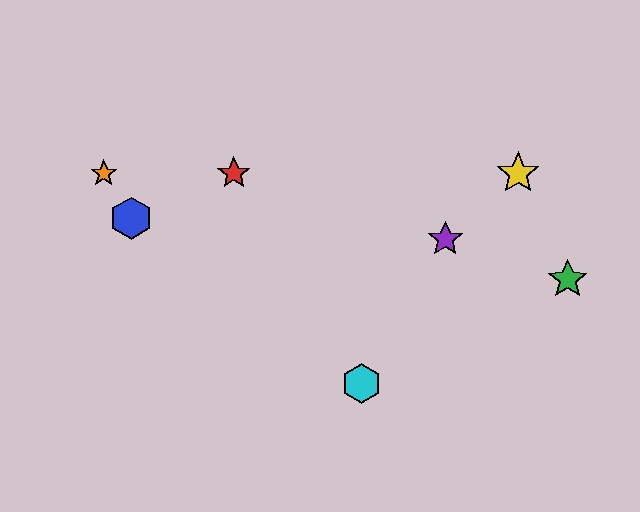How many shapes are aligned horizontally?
3 shapes (the red star, the yellow star, the orange star) are aligned horizontally.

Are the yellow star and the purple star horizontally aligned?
No, the yellow star is at y≈173 and the purple star is at y≈239.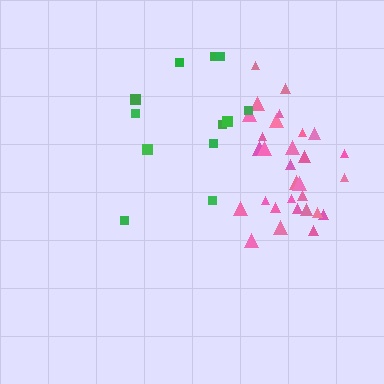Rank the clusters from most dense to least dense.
pink, green.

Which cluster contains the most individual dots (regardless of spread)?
Pink (30).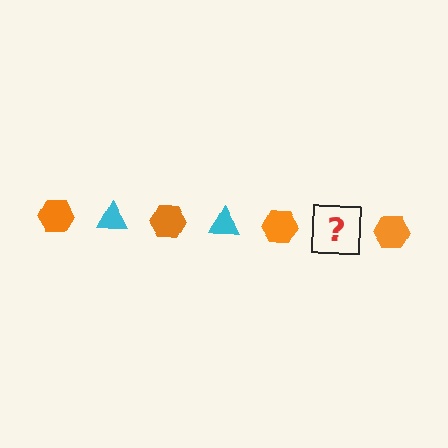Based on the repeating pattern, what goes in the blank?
The blank should be a cyan triangle.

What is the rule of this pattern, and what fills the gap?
The rule is that the pattern alternates between orange hexagon and cyan triangle. The gap should be filled with a cyan triangle.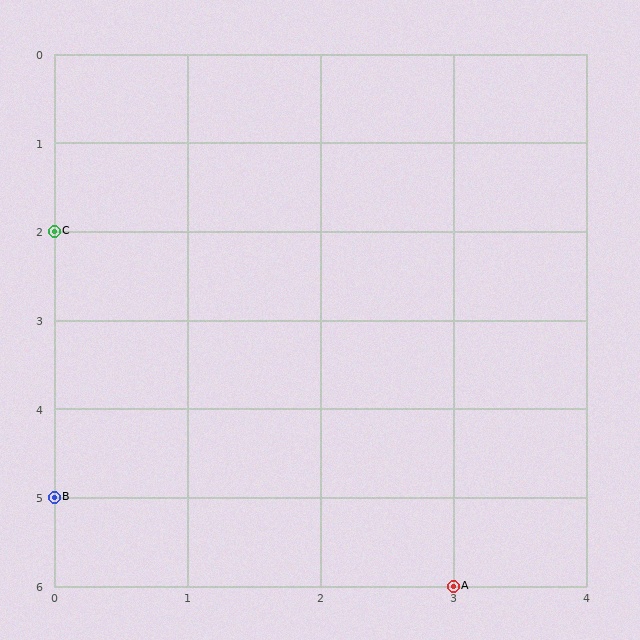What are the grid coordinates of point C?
Point C is at grid coordinates (0, 2).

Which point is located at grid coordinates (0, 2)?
Point C is at (0, 2).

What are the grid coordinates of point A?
Point A is at grid coordinates (3, 6).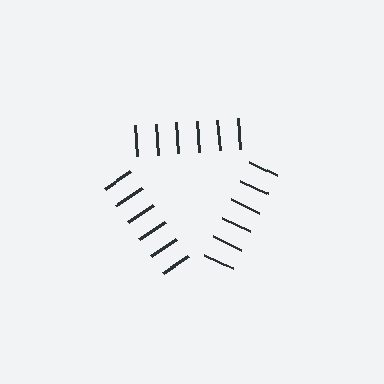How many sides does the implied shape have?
3 sides — the line-ends trace a triangle.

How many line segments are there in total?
18 — 6 along each of the 3 edges.